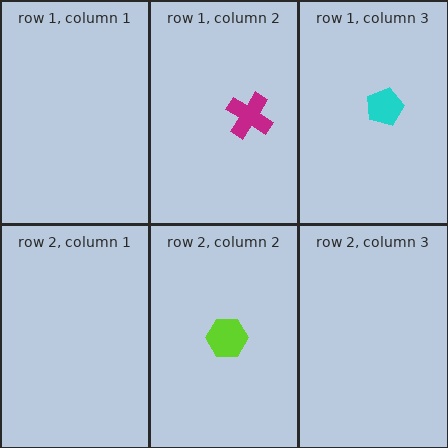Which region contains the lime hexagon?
The row 2, column 2 region.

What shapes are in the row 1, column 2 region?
The magenta cross.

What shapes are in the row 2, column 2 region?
The lime hexagon.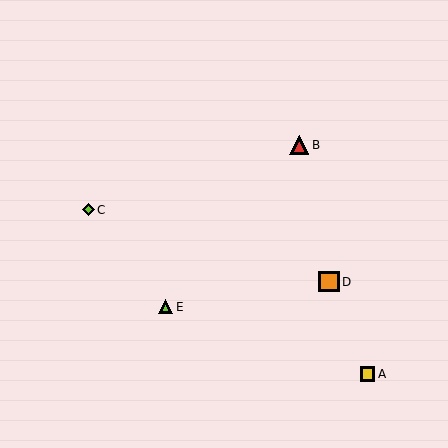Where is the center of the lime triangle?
The center of the lime triangle is at (166, 307).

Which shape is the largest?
The orange square (labeled D) is the largest.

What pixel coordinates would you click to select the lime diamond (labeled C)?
Click at (88, 210) to select the lime diamond C.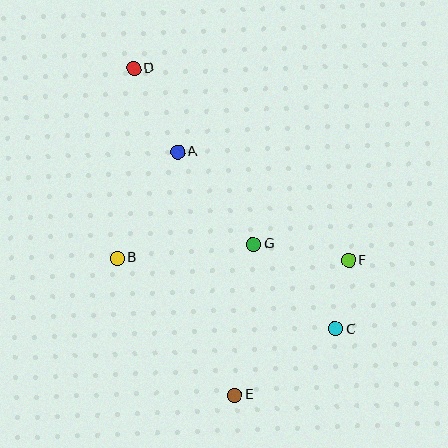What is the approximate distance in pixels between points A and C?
The distance between A and C is approximately 237 pixels.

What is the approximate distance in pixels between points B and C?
The distance between B and C is approximately 229 pixels.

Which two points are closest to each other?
Points C and F are closest to each other.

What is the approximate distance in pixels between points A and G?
The distance between A and G is approximately 119 pixels.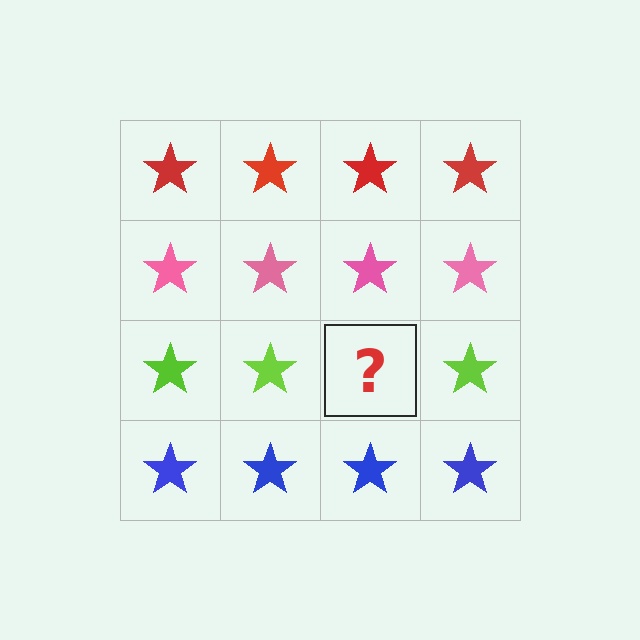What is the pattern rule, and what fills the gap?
The rule is that each row has a consistent color. The gap should be filled with a lime star.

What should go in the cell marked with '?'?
The missing cell should contain a lime star.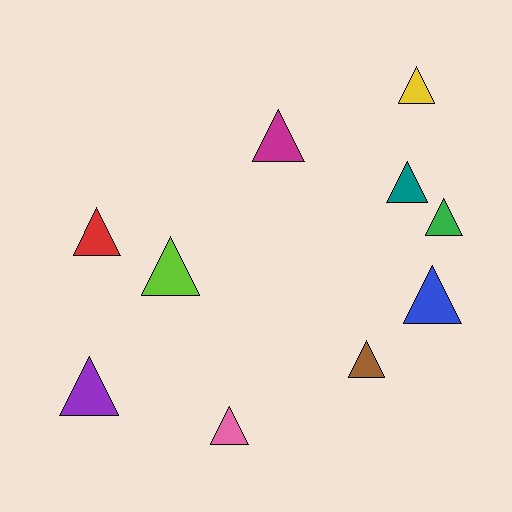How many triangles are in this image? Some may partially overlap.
There are 10 triangles.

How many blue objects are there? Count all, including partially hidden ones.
There is 1 blue object.